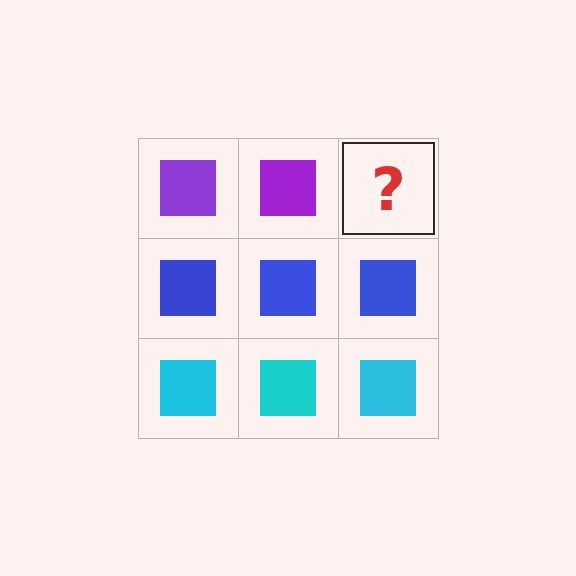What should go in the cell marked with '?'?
The missing cell should contain a purple square.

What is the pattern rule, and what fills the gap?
The rule is that each row has a consistent color. The gap should be filled with a purple square.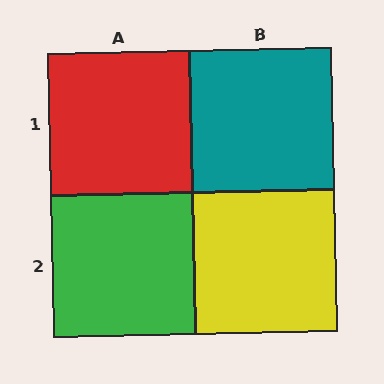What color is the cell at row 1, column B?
Teal.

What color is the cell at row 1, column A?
Red.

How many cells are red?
1 cell is red.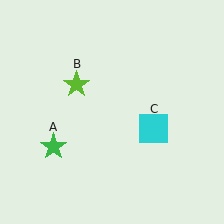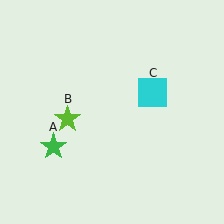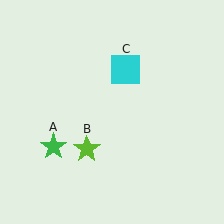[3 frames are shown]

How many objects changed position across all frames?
2 objects changed position: lime star (object B), cyan square (object C).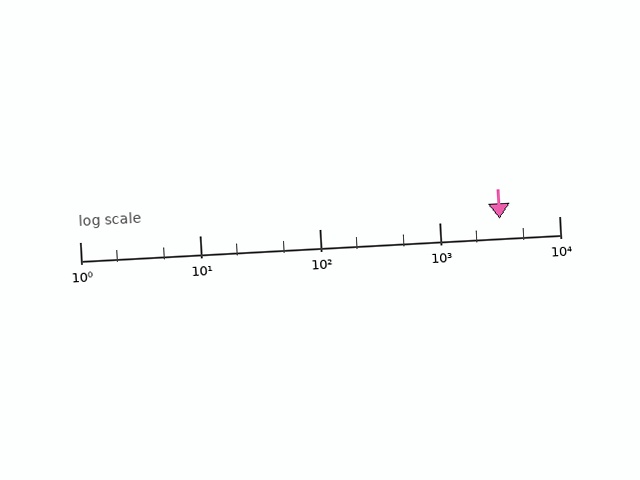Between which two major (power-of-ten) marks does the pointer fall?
The pointer is between 1000 and 10000.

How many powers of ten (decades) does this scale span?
The scale spans 4 decades, from 1 to 10000.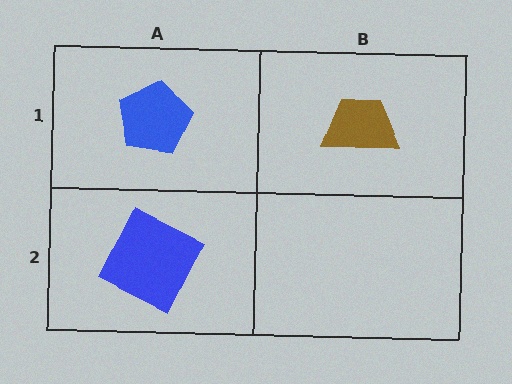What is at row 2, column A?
A blue square.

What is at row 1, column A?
A blue pentagon.